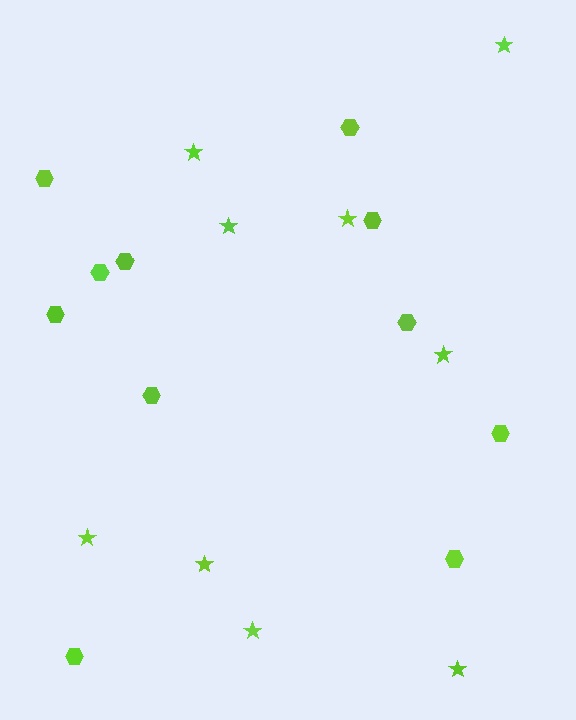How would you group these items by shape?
There are 2 groups: one group of hexagons (11) and one group of stars (9).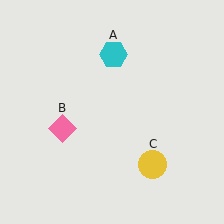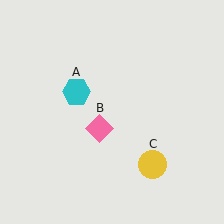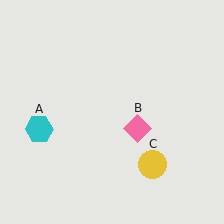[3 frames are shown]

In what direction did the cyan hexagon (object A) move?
The cyan hexagon (object A) moved down and to the left.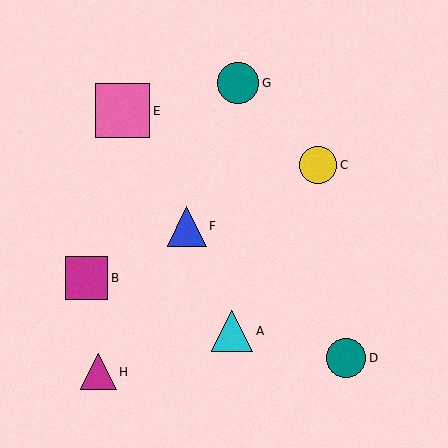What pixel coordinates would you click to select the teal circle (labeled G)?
Click at (238, 83) to select the teal circle G.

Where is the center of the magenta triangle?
The center of the magenta triangle is at (99, 372).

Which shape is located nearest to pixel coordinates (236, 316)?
The cyan triangle (labeled A) at (232, 331) is nearest to that location.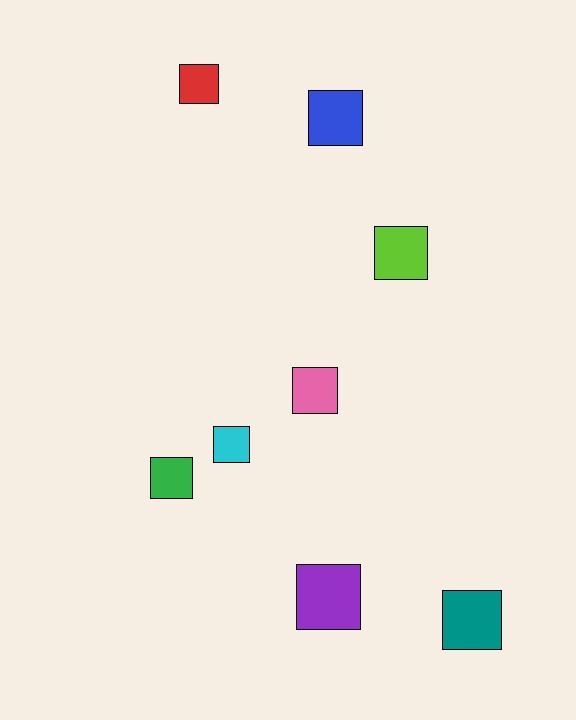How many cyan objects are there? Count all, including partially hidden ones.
There is 1 cyan object.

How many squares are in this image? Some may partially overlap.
There are 8 squares.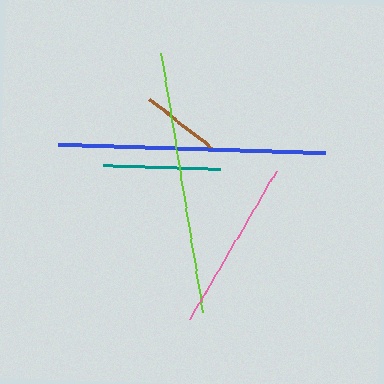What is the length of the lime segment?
The lime segment is approximately 263 pixels long.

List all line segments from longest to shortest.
From longest to shortest: blue, lime, pink, teal, brown.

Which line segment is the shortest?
The brown line is the shortest at approximately 81 pixels.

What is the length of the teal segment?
The teal segment is approximately 116 pixels long.